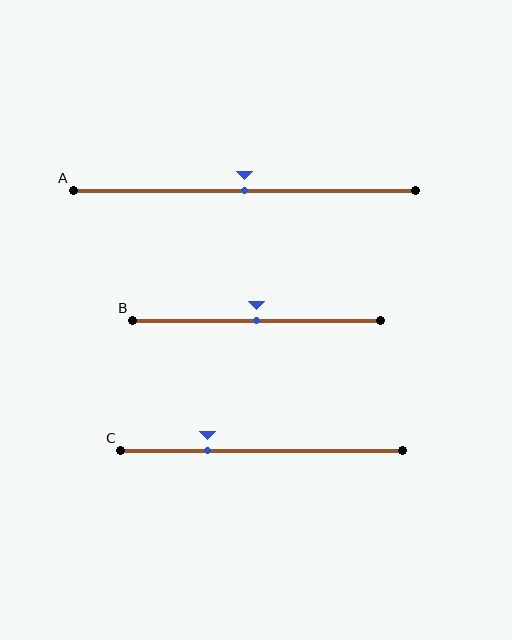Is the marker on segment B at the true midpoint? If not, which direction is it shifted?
Yes, the marker on segment B is at the true midpoint.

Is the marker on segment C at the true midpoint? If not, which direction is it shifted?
No, the marker on segment C is shifted to the left by about 19% of the segment length.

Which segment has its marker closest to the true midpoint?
Segment A has its marker closest to the true midpoint.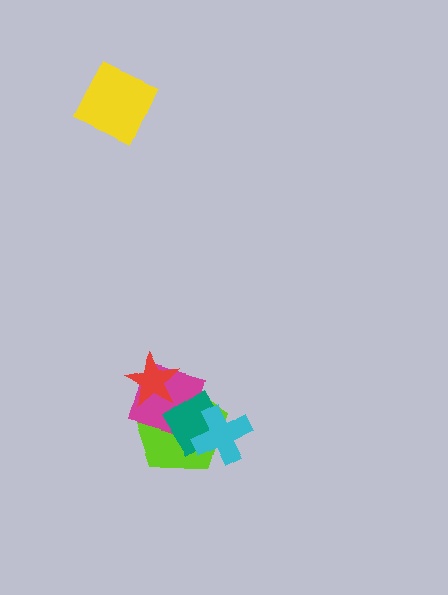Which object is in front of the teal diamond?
The cyan cross is in front of the teal diamond.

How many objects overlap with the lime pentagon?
4 objects overlap with the lime pentagon.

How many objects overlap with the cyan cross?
3 objects overlap with the cyan cross.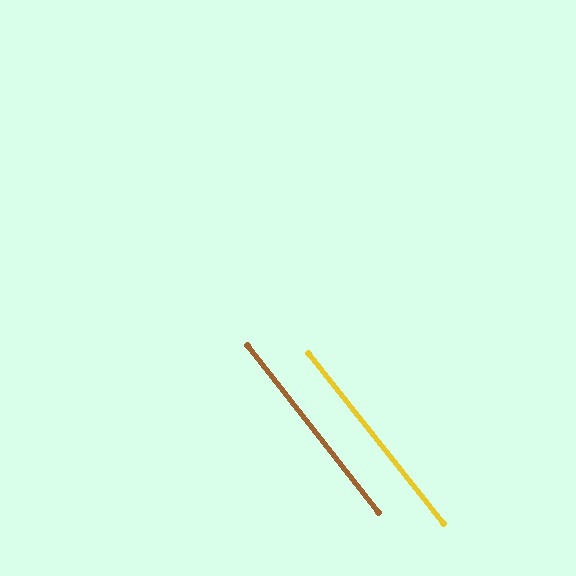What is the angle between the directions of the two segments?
Approximately 0 degrees.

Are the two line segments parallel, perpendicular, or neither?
Parallel — their directions differ by only 0.5°.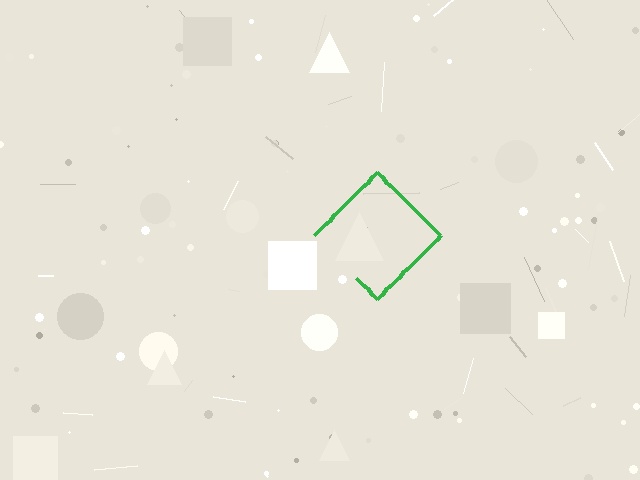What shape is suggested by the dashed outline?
The dashed outline suggests a diamond.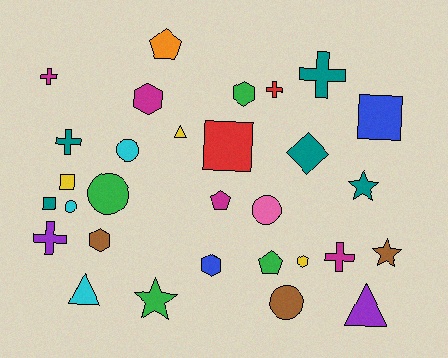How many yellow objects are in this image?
There are 3 yellow objects.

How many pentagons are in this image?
There are 3 pentagons.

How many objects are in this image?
There are 30 objects.